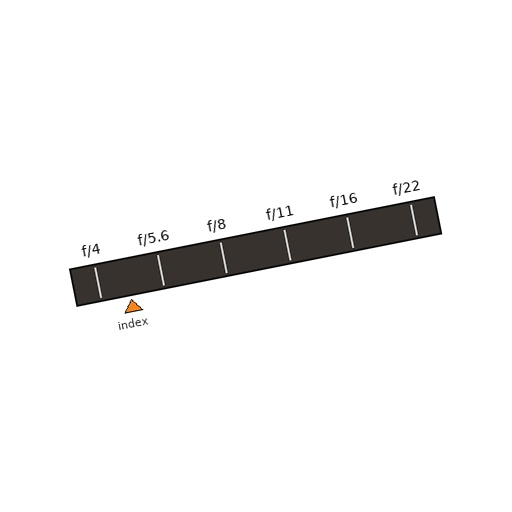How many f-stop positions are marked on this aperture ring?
There are 6 f-stop positions marked.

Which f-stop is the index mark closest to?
The index mark is closest to f/4.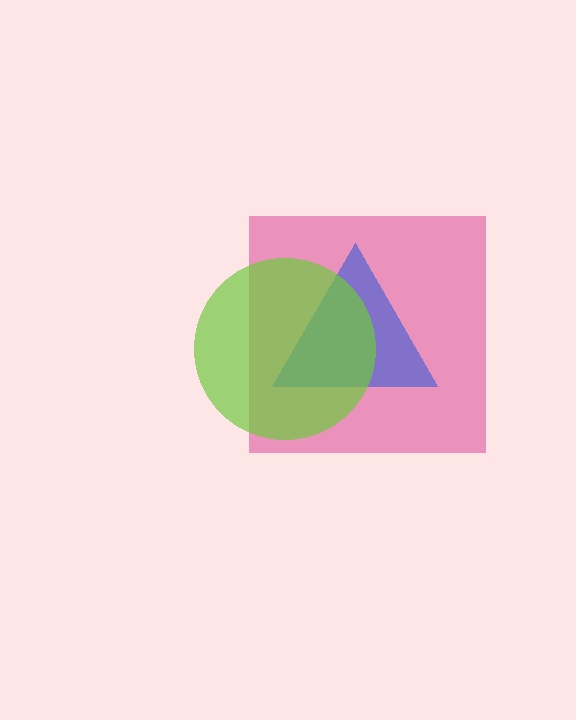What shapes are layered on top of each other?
The layered shapes are: a magenta square, a blue triangle, a lime circle.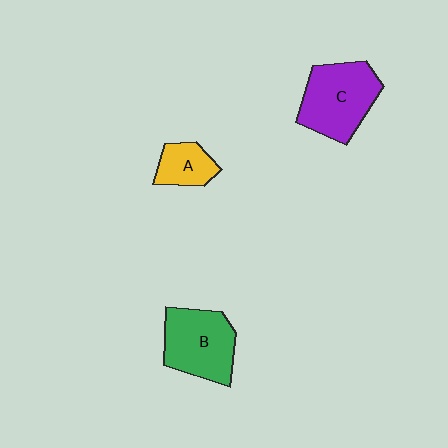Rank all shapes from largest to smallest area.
From largest to smallest: C (purple), B (green), A (yellow).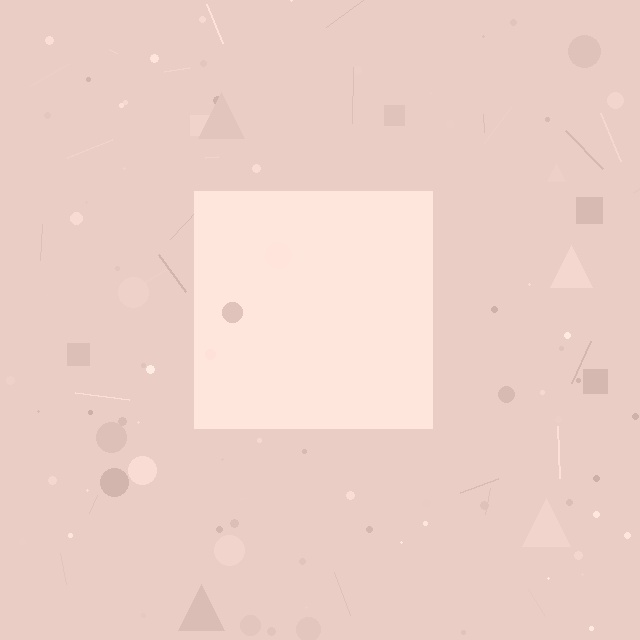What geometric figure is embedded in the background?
A square is embedded in the background.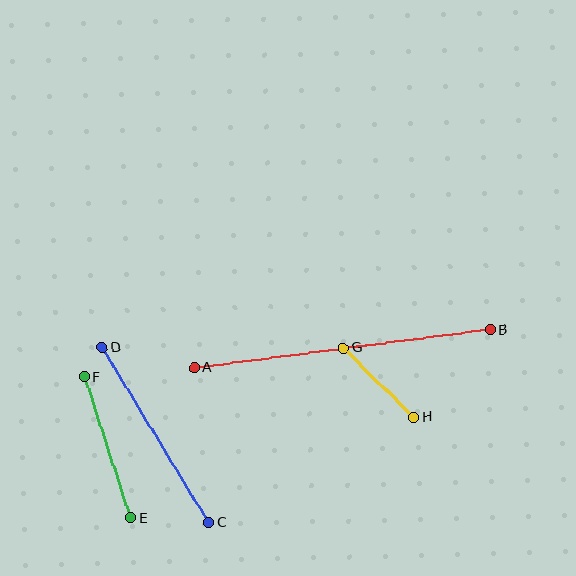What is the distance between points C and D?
The distance is approximately 205 pixels.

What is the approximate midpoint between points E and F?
The midpoint is at approximately (107, 447) pixels.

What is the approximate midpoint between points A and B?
The midpoint is at approximately (342, 349) pixels.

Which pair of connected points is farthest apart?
Points A and B are farthest apart.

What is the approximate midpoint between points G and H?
The midpoint is at approximately (379, 383) pixels.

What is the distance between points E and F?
The distance is approximately 148 pixels.